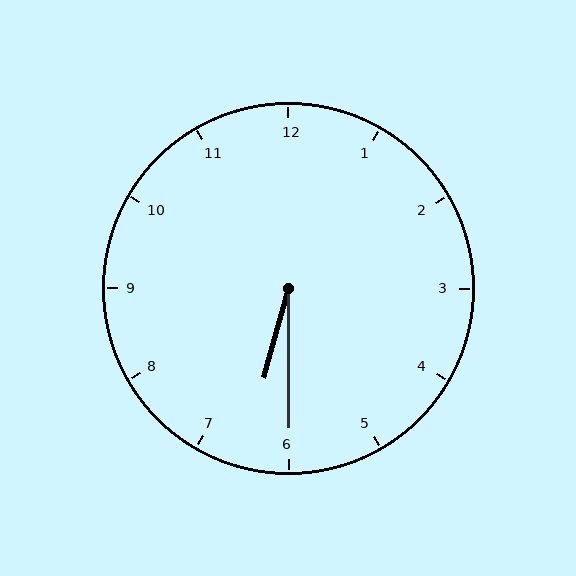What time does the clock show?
6:30.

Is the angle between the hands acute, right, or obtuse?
It is acute.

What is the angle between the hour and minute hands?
Approximately 15 degrees.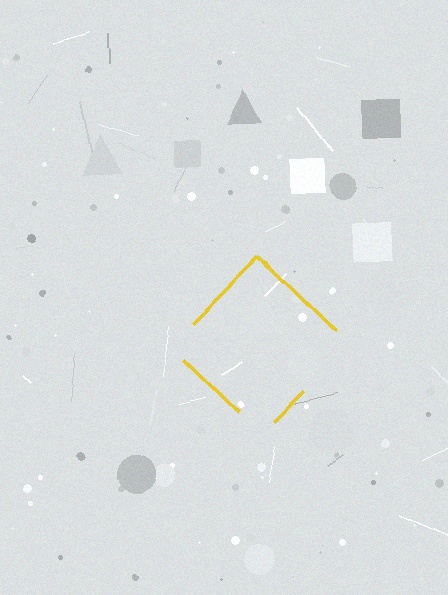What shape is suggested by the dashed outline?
The dashed outline suggests a diamond.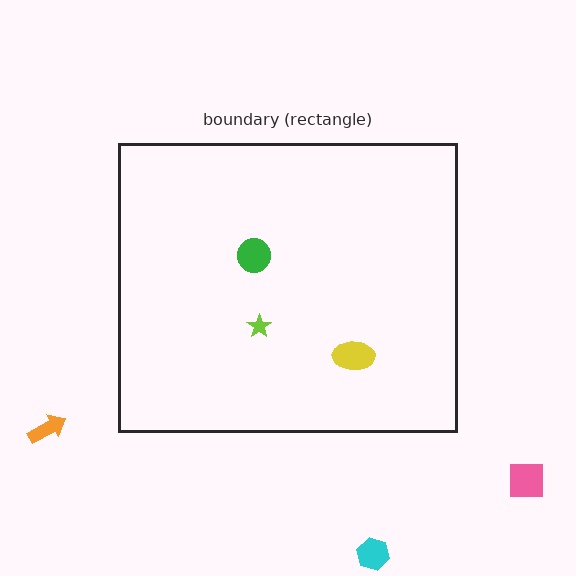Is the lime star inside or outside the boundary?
Inside.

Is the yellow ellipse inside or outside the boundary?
Inside.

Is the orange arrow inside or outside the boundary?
Outside.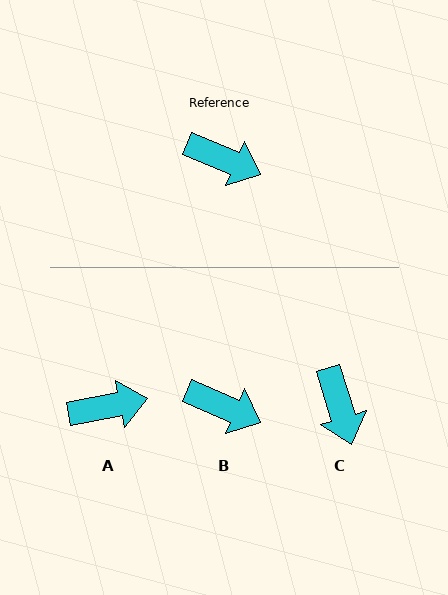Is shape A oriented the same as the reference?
No, it is off by about 34 degrees.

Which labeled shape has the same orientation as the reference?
B.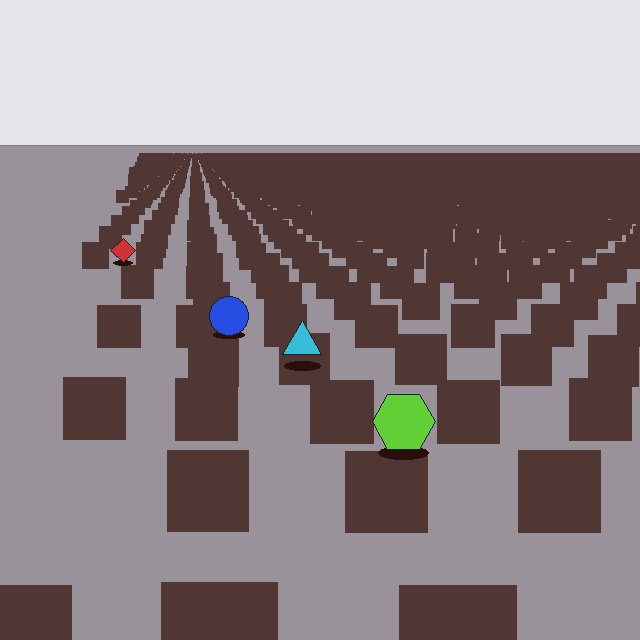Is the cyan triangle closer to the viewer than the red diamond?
Yes. The cyan triangle is closer — you can tell from the texture gradient: the ground texture is coarser near it.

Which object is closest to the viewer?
The lime hexagon is closest. The texture marks near it are larger and more spread out.